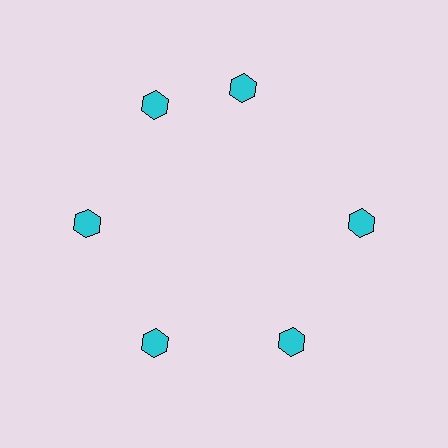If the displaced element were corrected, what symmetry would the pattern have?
It would have 6-fold rotational symmetry — the pattern would map onto itself every 60 degrees.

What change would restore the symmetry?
The symmetry would be restored by rotating it back into even spacing with its neighbors so that all 6 hexagons sit at equal angles and equal distance from the center.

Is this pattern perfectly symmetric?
No. The 6 cyan hexagons are arranged in a ring, but one element near the 1 o'clock position is rotated out of alignment along the ring, breaking the 6-fold rotational symmetry.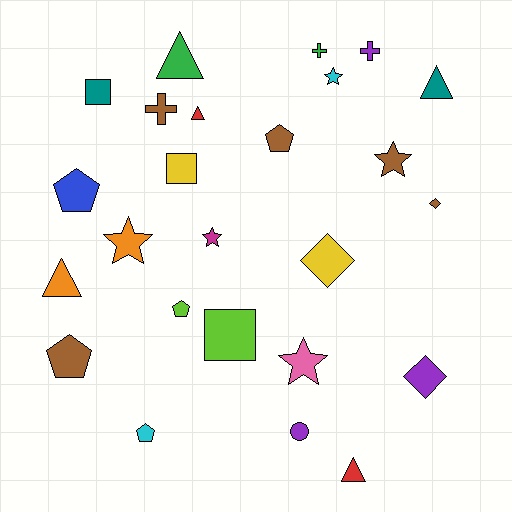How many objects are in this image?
There are 25 objects.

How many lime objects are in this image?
There are 2 lime objects.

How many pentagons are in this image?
There are 5 pentagons.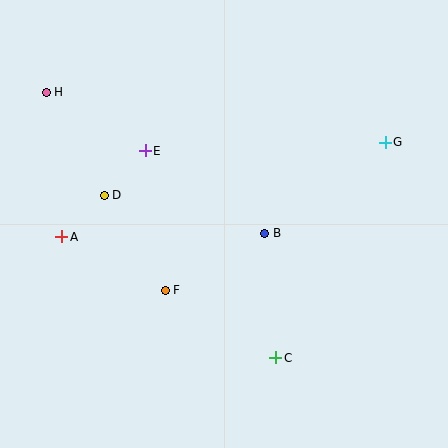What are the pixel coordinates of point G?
Point G is at (385, 142).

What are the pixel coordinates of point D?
Point D is at (104, 195).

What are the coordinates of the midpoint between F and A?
The midpoint between F and A is at (113, 264).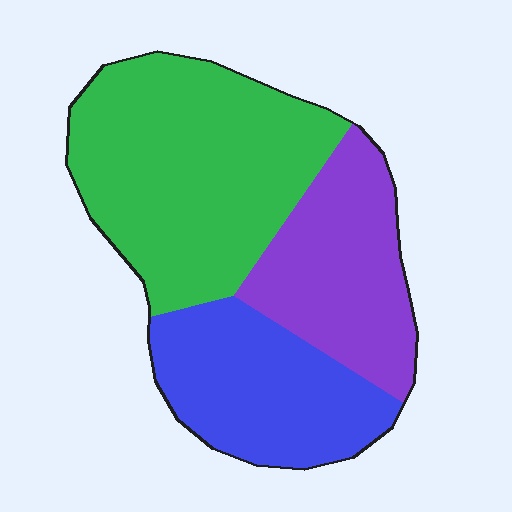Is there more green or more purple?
Green.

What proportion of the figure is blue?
Blue takes up about one quarter (1/4) of the figure.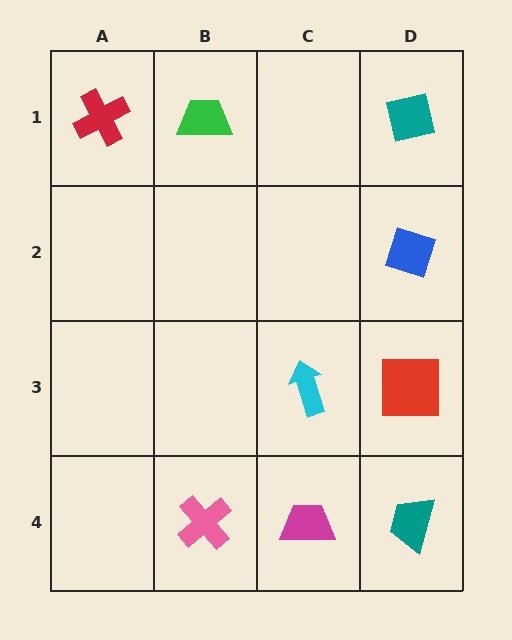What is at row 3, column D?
A red square.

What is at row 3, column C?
A cyan arrow.